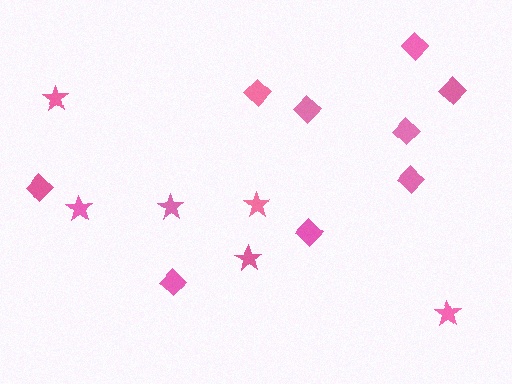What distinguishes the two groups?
There are 2 groups: one group of stars (6) and one group of diamonds (9).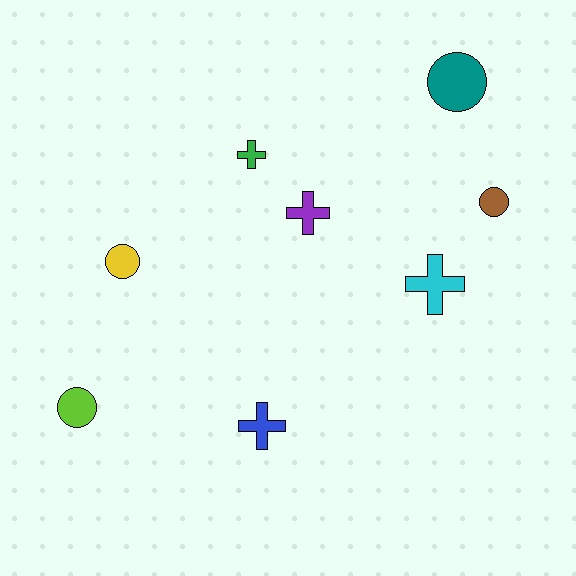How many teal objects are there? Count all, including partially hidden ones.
There is 1 teal object.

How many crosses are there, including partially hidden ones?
There are 4 crosses.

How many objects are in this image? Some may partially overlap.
There are 8 objects.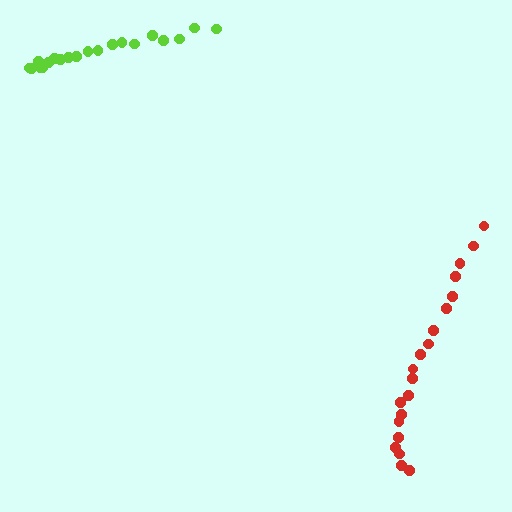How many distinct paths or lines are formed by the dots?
There are 2 distinct paths.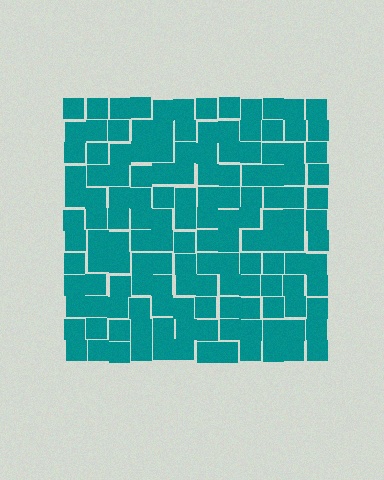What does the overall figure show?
The overall figure shows a square.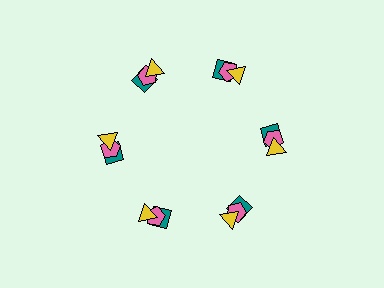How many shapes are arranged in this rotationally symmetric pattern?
There are 18 shapes, arranged in 6 groups of 3.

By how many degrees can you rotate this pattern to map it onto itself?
The pattern maps onto itself every 60 degrees of rotation.